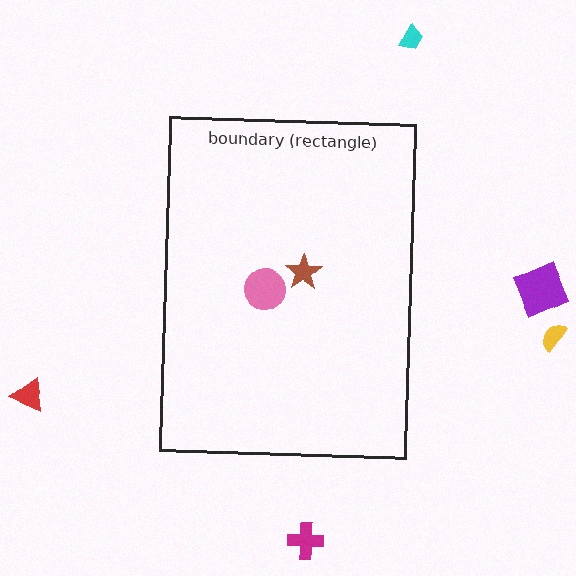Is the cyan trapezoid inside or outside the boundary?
Outside.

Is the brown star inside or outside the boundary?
Inside.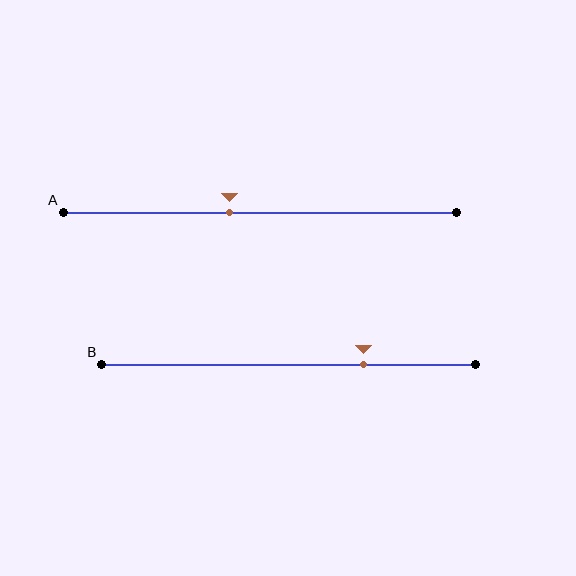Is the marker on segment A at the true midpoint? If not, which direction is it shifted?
No, the marker on segment A is shifted to the left by about 8% of the segment length.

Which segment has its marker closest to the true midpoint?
Segment A has its marker closest to the true midpoint.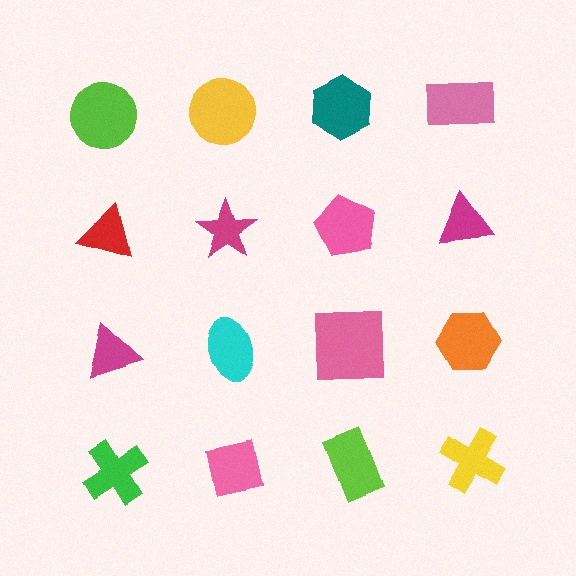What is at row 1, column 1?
A lime circle.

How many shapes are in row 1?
4 shapes.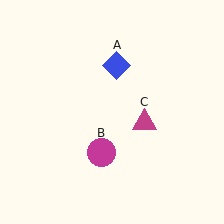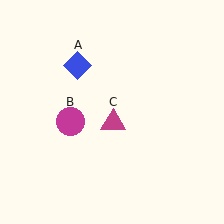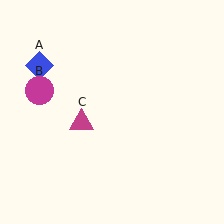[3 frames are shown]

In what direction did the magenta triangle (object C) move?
The magenta triangle (object C) moved left.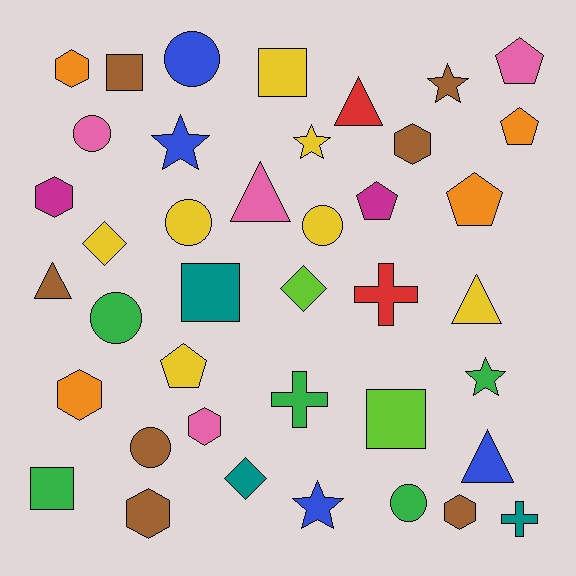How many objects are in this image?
There are 40 objects.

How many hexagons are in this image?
There are 7 hexagons.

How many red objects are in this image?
There are 2 red objects.